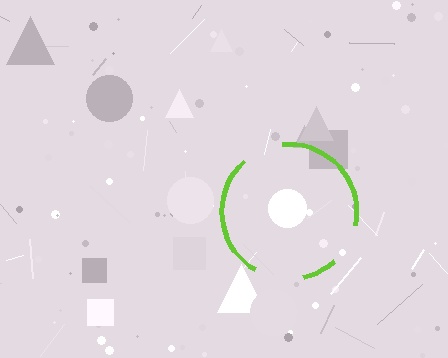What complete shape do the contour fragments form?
The contour fragments form a circle.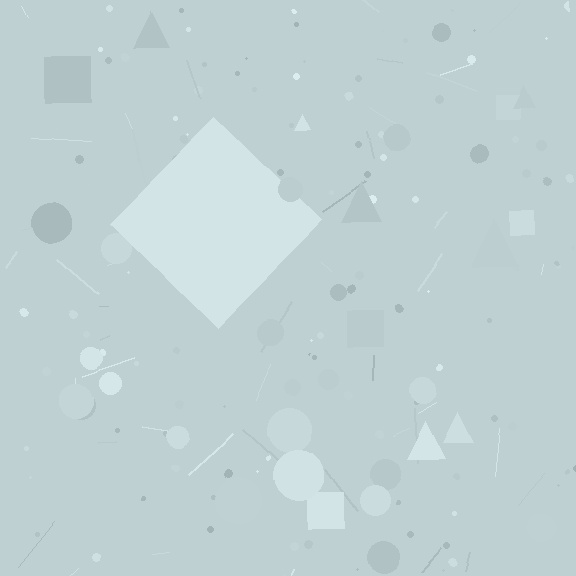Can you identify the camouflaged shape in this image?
The camouflaged shape is a diamond.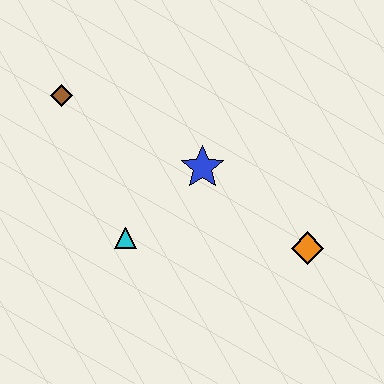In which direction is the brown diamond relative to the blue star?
The brown diamond is to the left of the blue star.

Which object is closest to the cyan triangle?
The blue star is closest to the cyan triangle.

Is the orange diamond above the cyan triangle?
No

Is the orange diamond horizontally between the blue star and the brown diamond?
No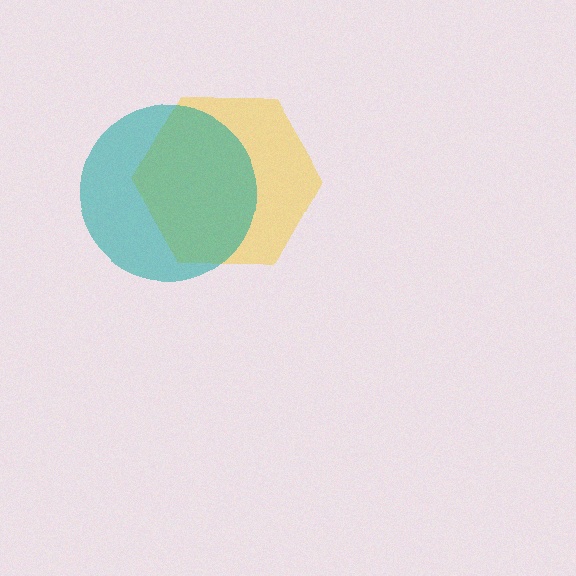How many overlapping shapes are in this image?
There are 2 overlapping shapes in the image.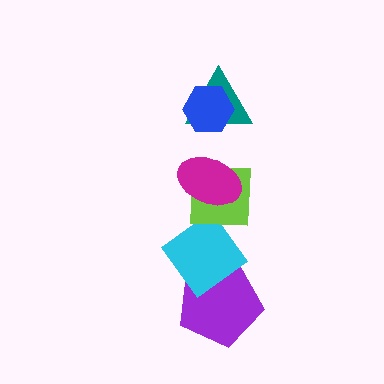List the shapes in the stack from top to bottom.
From top to bottom: the blue hexagon, the teal triangle, the magenta ellipse, the lime square, the cyan diamond, the purple pentagon.